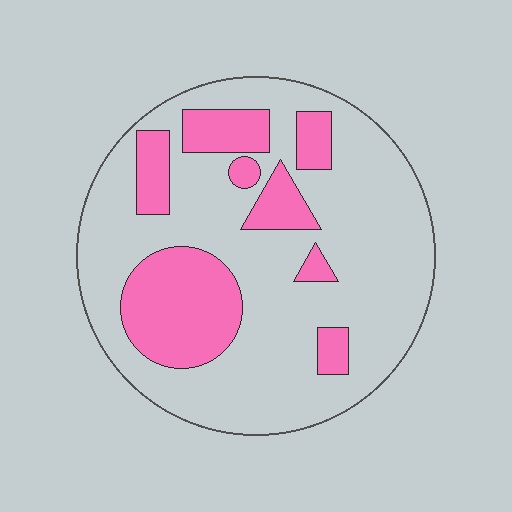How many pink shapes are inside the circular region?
8.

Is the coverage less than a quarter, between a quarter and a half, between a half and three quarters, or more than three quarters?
Between a quarter and a half.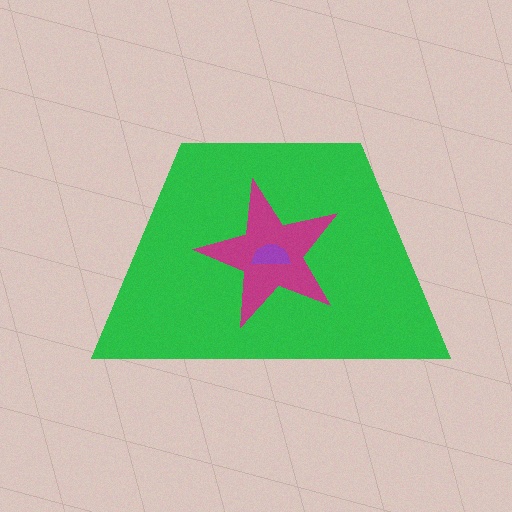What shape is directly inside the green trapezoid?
The magenta star.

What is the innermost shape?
The purple semicircle.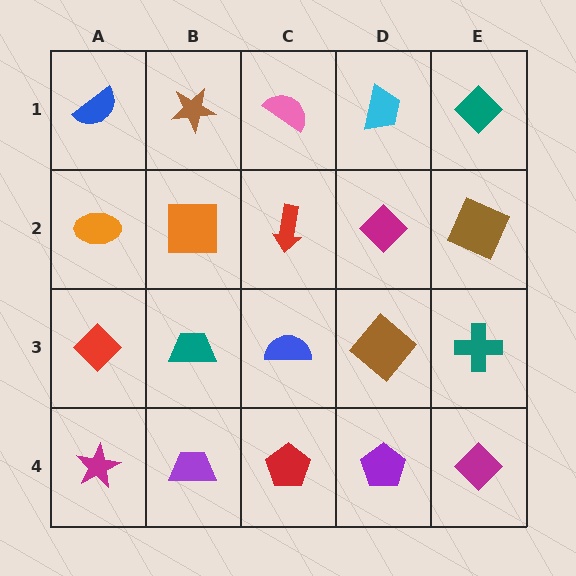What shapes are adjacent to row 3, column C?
A red arrow (row 2, column C), a red pentagon (row 4, column C), a teal trapezoid (row 3, column B), a brown diamond (row 3, column D).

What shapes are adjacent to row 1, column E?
A brown square (row 2, column E), a cyan trapezoid (row 1, column D).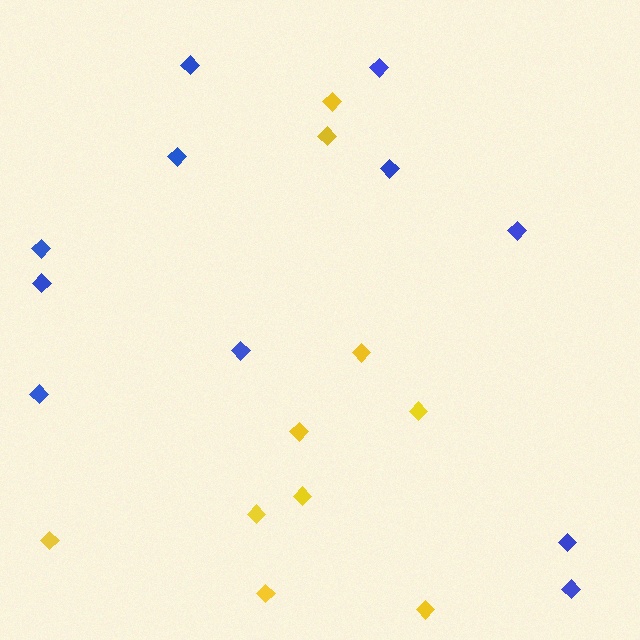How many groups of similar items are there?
There are 2 groups: one group of blue diamonds (11) and one group of yellow diamonds (10).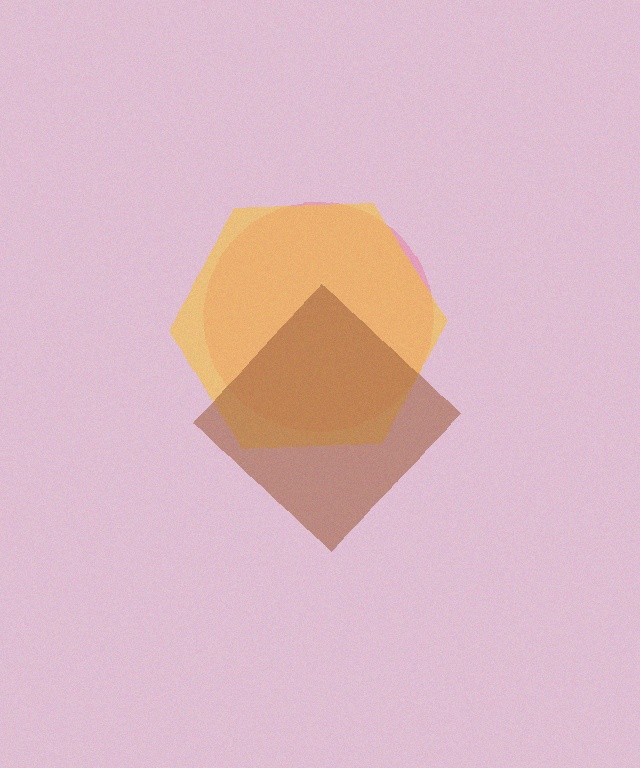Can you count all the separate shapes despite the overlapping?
Yes, there are 3 separate shapes.